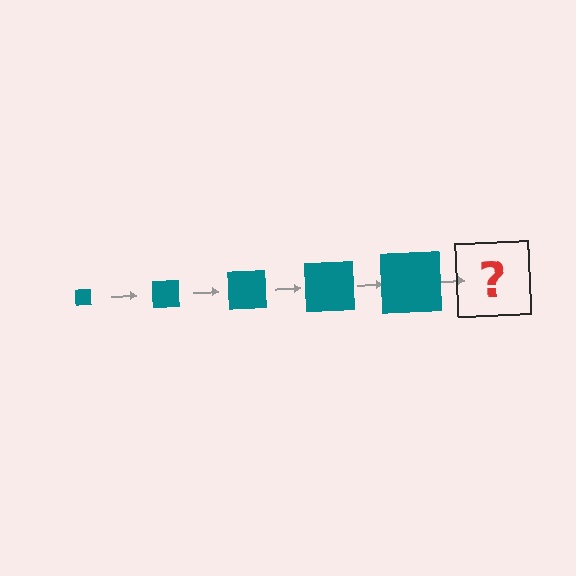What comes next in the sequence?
The next element should be a teal square, larger than the previous one.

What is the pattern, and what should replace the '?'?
The pattern is that the square gets progressively larger each step. The '?' should be a teal square, larger than the previous one.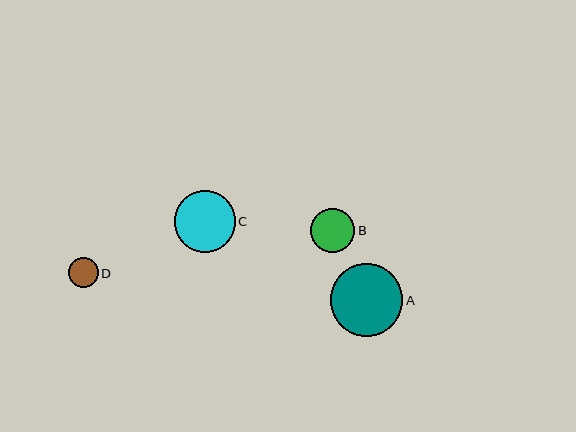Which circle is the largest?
Circle A is the largest with a size of approximately 73 pixels.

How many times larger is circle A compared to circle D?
Circle A is approximately 2.4 times the size of circle D.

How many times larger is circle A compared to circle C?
Circle A is approximately 1.2 times the size of circle C.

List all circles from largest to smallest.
From largest to smallest: A, C, B, D.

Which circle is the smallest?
Circle D is the smallest with a size of approximately 30 pixels.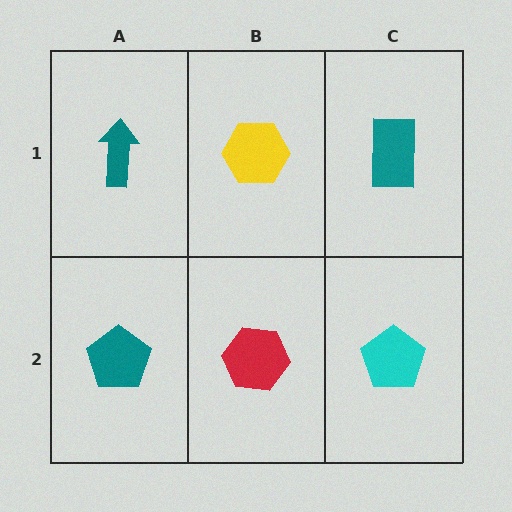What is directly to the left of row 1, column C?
A yellow hexagon.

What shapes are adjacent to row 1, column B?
A red hexagon (row 2, column B), a teal arrow (row 1, column A), a teal rectangle (row 1, column C).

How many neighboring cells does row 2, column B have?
3.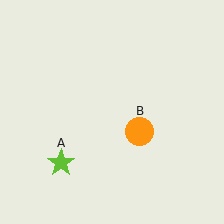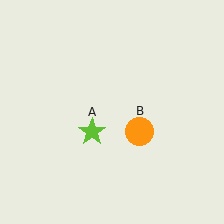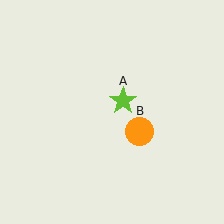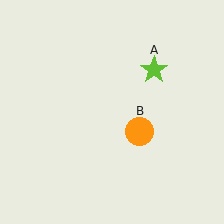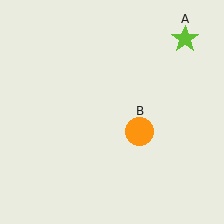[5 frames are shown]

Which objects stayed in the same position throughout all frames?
Orange circle (object B) remained stationary.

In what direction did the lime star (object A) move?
The lime star (object A) moved up and to the right.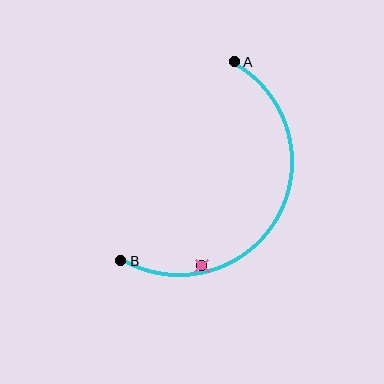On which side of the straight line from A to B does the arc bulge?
The arc bulges to the right of the straight line connecting A and B.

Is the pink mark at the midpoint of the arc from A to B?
No — the pink mark does not lie on the arc at all. It sits slightly inside the curve.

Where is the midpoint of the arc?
The arc midpoint is the point on the curve farthest from the straight line joining A and B. It sits to the right of that line.